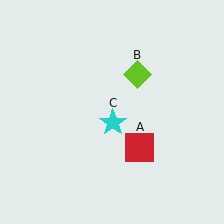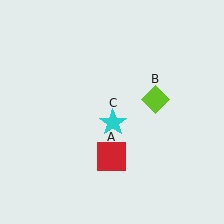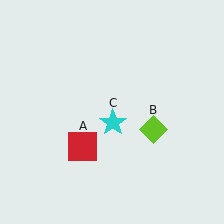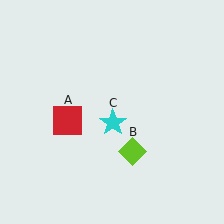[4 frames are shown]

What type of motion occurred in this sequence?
The red square (object A), lime diamond (object B) rotated clockwise around the center of the scene.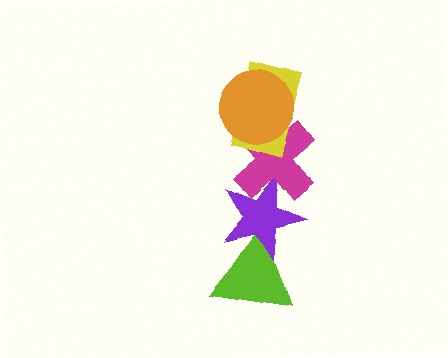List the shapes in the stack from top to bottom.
From top to bottom: the orange circle, the yellow rectangle, the magenta cross, the purple star, the lime triangle.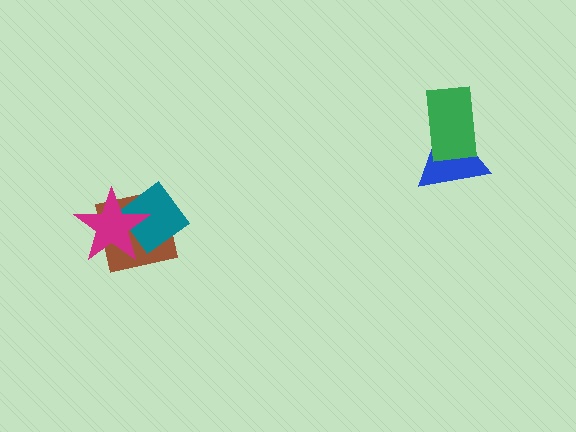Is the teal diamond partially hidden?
Yes, it is partially covered by another shape.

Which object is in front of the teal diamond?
The magenta star is in front of the teal diamond.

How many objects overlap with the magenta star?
2 objects overlap with the magenta star.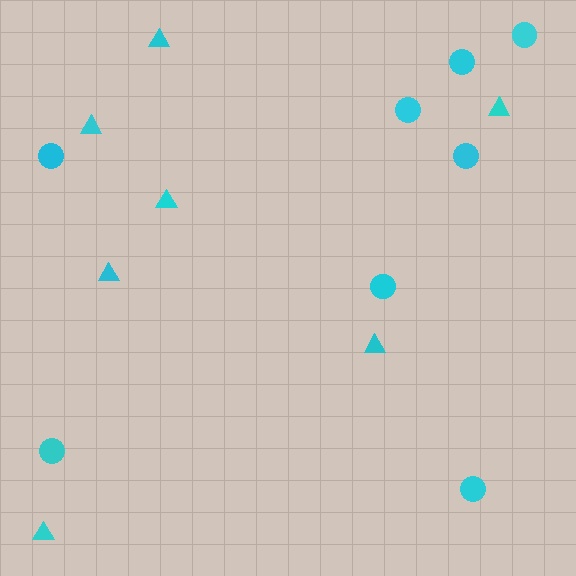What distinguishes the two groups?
There are 2 groups: one group of circles (8) and one group of triangles (7).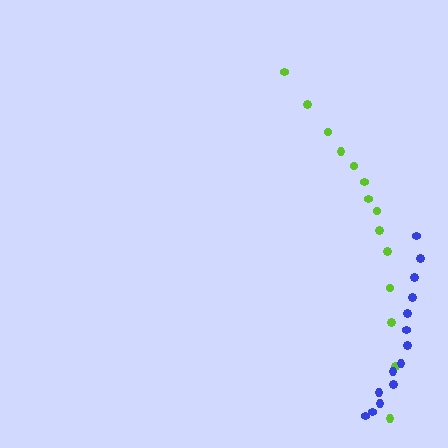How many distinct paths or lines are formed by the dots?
There are 2 distinct paths.